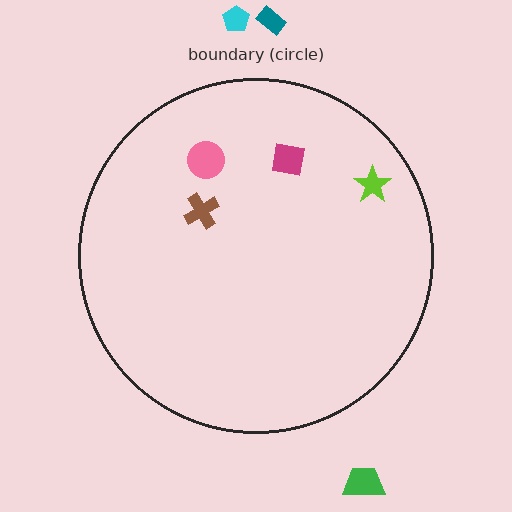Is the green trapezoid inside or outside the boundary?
Outside.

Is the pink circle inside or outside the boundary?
Inside.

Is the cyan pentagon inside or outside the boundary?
Outside.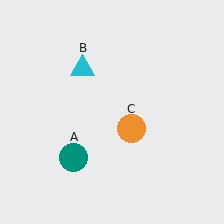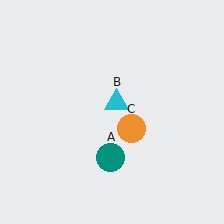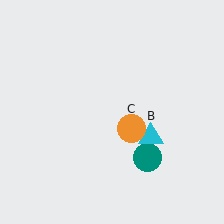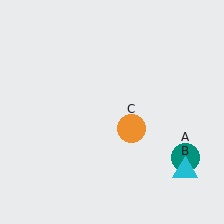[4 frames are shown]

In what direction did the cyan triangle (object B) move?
The cyan triangle (object B) moved down and to the right.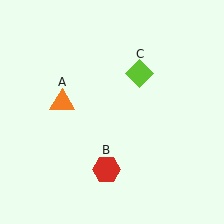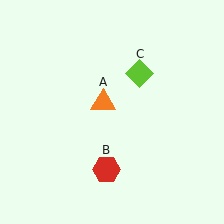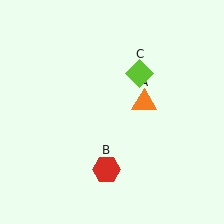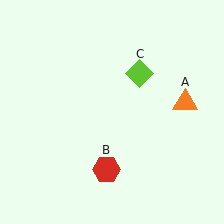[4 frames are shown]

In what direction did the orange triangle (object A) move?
The orange triangle (object A) moved right.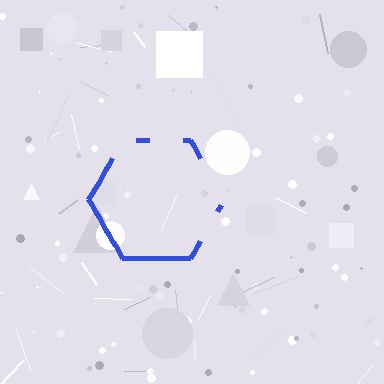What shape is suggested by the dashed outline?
The dashed outline suggests a hexagon.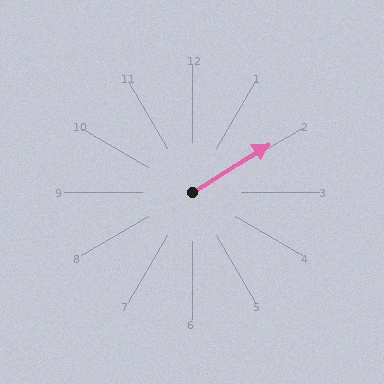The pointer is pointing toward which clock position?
Roughly 2 o'clock.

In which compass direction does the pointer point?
Northeast.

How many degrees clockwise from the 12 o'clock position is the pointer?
Approximately 58 degrees.